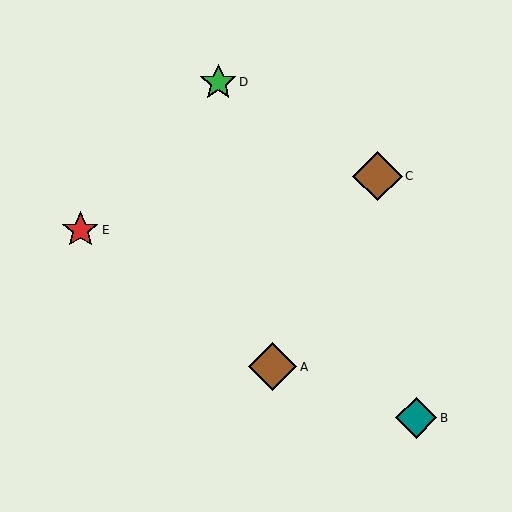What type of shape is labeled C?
Shape C is a brown diamond.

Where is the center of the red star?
The center of the red star is at (80, 230).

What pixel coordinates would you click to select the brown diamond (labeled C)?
Click at (377, 176) to select the brown diamond C.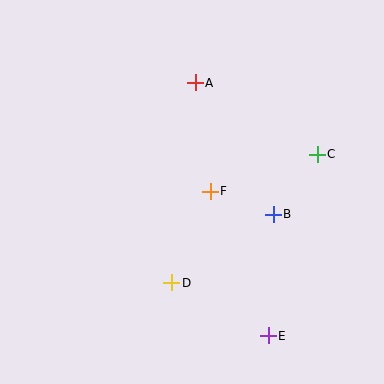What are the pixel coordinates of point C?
Point C is at (317, 154).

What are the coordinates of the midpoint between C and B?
The midpoint between C and B is at (295, 184).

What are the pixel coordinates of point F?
Point F is at (210, 191).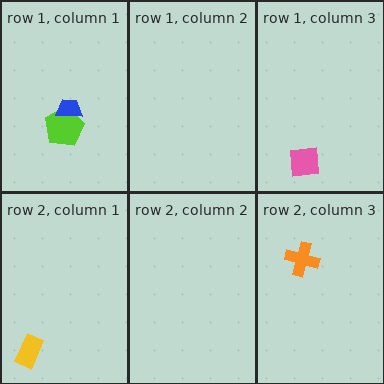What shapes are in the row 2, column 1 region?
The yellow rectangle.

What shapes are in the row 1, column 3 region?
The pink square.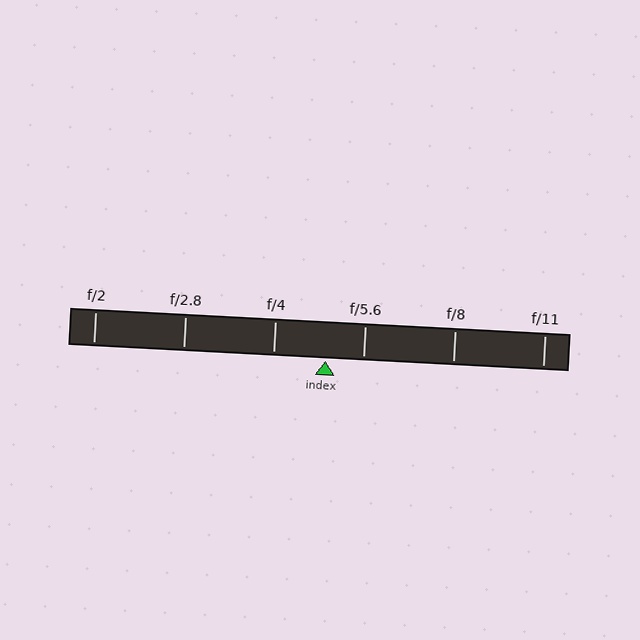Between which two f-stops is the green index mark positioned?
The index mark is between f/4 and f/5.6.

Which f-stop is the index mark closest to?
The index mark is closest to f/5.6.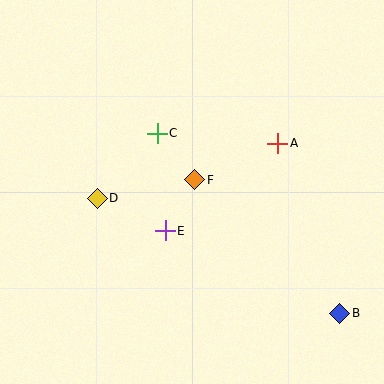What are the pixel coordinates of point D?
Point D is at (97, 198).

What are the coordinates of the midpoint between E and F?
The midpoint between E and F is at (180, 205).